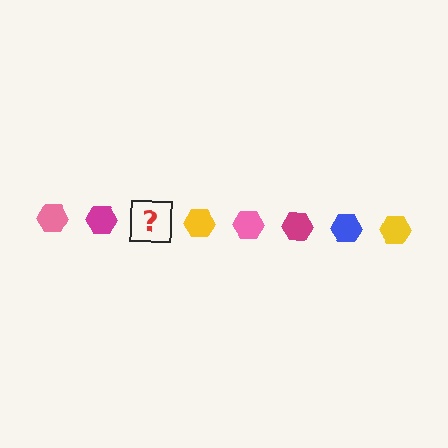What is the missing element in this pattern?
The missing element is a blue hexagon.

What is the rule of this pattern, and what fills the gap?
The rule is that the pattern cycles through pink, magenta, blue, yellow hexagons. The gap should be filled with a blue hexagon.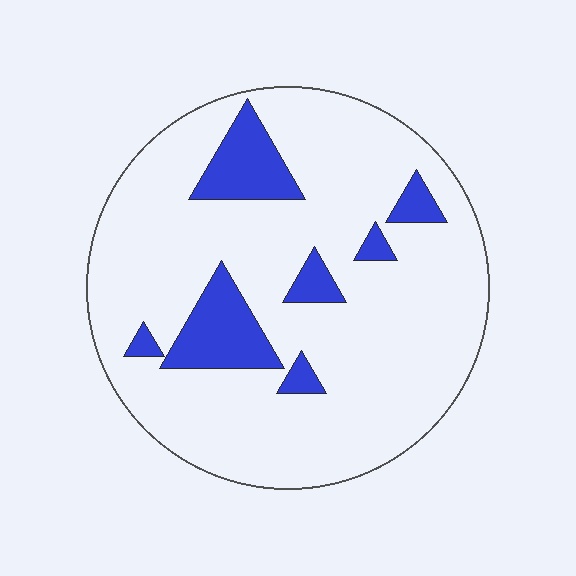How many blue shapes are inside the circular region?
7.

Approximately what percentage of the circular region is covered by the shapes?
Approximately 15%.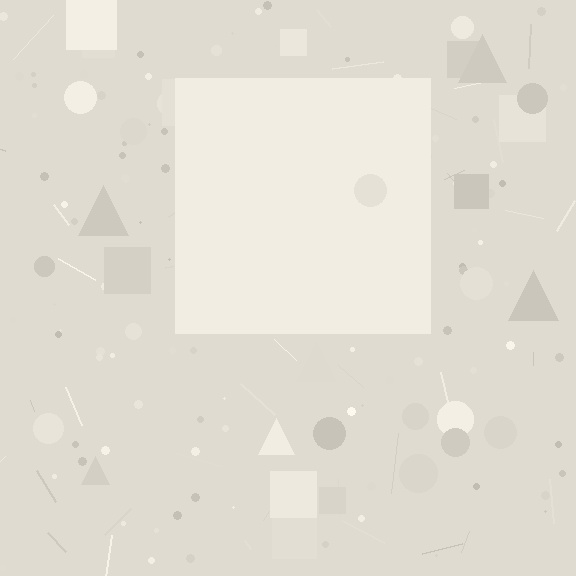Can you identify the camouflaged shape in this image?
The camouflaged shape is a square.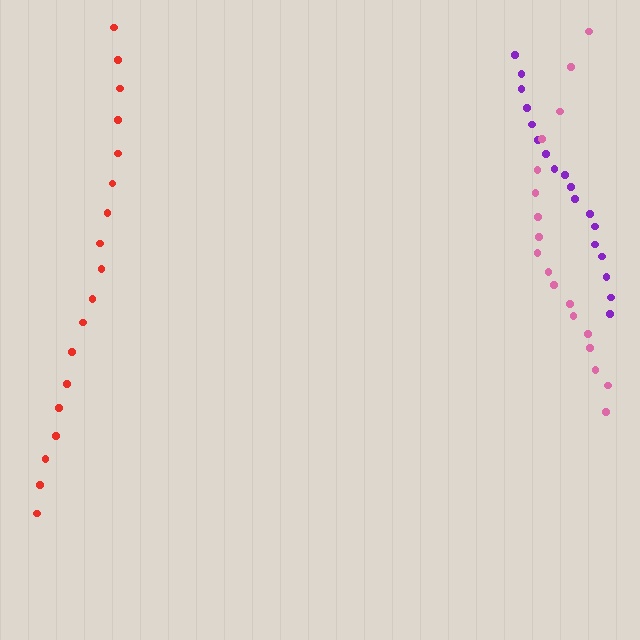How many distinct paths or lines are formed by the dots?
There are 3 distinct paths.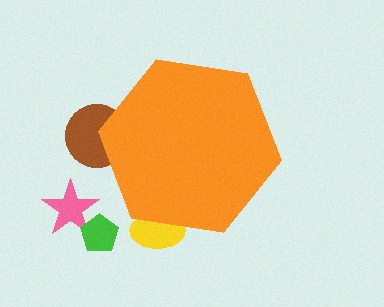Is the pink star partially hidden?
No, the pink star is fully visible.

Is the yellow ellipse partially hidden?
Yes, the yellow ellipse is partially hidden behind the orange hexagon.